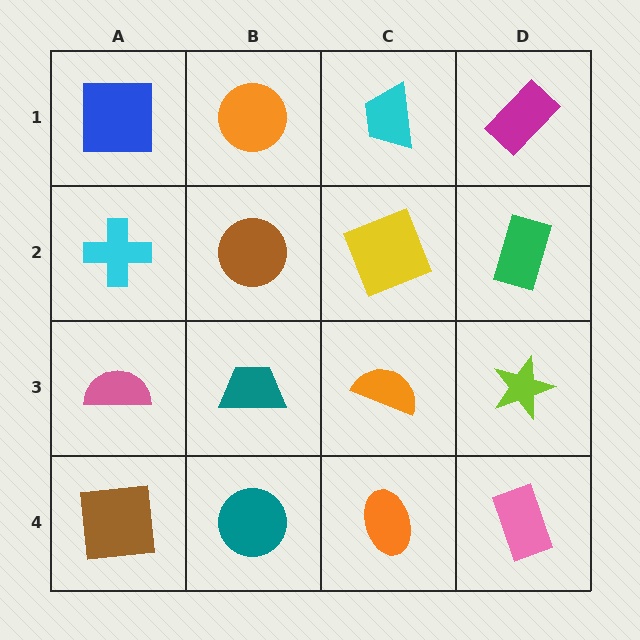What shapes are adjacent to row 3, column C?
A yellow square (row 2, column C), an orange ellipse (row 4, column C), a teal trapezoid (row 3, column B), a lime star (row 3, column D).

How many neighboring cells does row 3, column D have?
3.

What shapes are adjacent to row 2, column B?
An orange circle (row 1, column B), a teal trapezoid (row 3, column B), a cyan cross (row 2, column A), a yellow square (row 2, column C).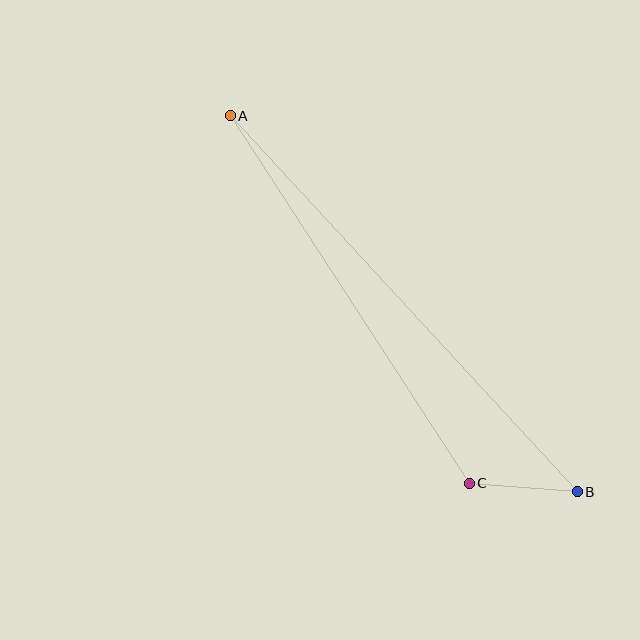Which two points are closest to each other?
Points B and C are closest to each other.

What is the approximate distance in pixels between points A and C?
The distance between A and C is approximately 439 pixels.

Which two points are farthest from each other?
Points A and B are farthest from each other.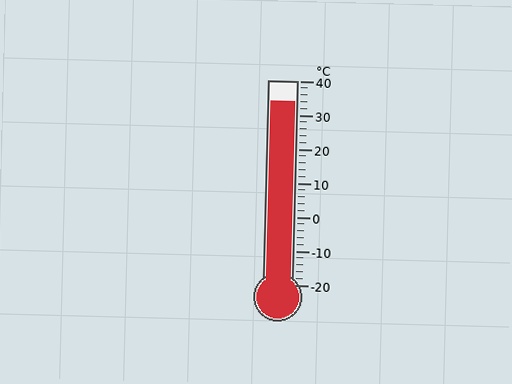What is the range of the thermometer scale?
The thermometer scale ranges from -20°C to 40°C.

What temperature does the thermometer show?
The thermometer shows approximately 34°C.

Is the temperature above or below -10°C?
The temperature is above -10°C.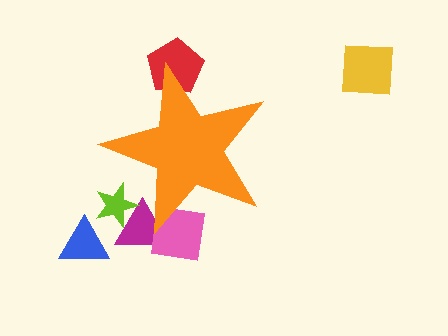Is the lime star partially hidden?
Yes, the lime star is partially hidden behind the orange star.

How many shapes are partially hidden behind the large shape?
4 shapes are partially hidden.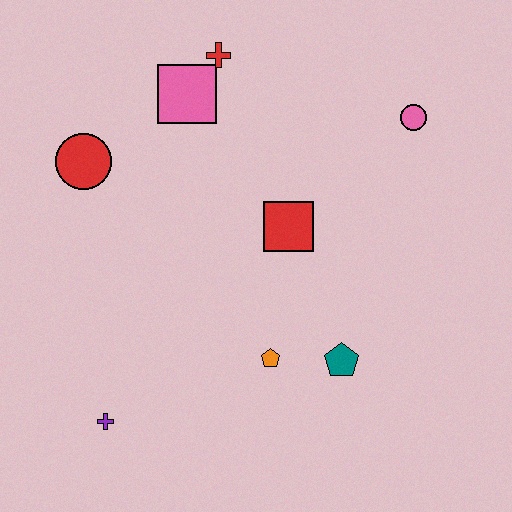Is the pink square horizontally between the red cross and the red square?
No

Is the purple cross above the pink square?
No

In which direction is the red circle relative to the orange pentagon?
The red circle is above the orange pentagon.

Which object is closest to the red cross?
The pink square is closest to the red cross.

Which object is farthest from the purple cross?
The pink circle is farthest from the purple cross.